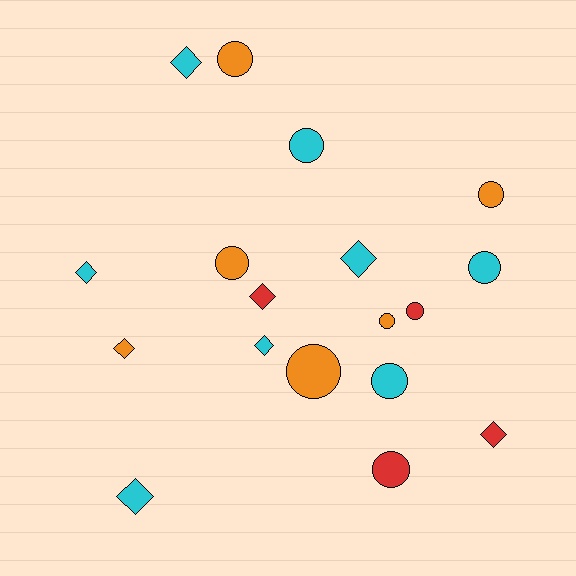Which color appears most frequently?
Cyan, with 8 objects.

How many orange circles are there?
There are 5 orange circles.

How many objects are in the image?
There are 18 objects.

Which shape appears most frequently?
Circle, with 10 objects.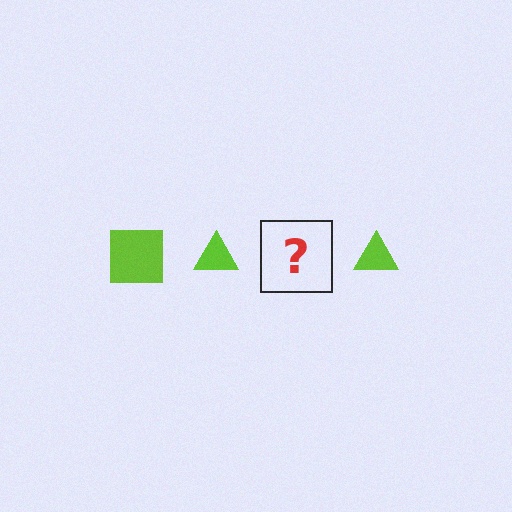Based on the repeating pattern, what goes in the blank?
The blank should be a lime square.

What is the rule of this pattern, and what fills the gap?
The rule is that the pattern cycles through square, triangle shapes in lime. The gap should be filled with a lime square.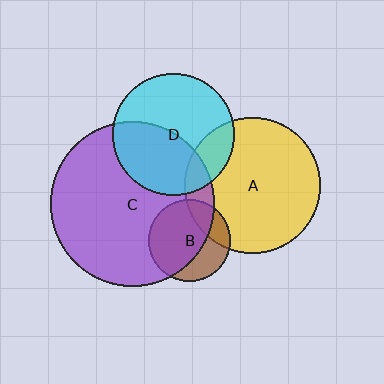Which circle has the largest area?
Circle C (purple).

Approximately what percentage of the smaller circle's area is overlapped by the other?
Approximately 20%.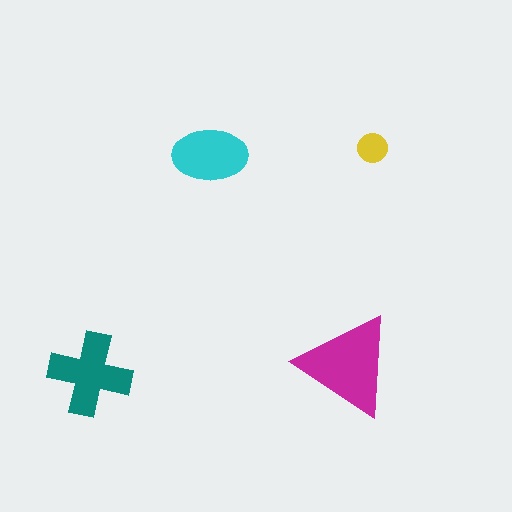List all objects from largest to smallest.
The magenta triangle, the teal cross, the cyan ellipse, the yellow circle.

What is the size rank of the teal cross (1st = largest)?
2nd.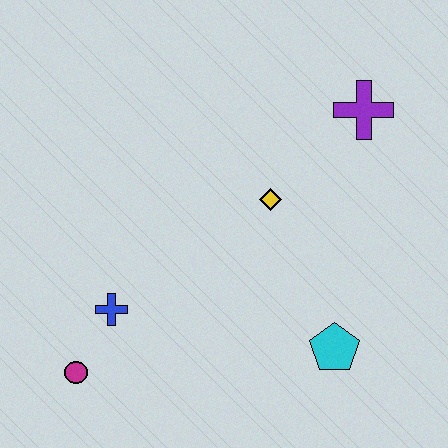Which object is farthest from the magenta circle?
The purple cross is farthest from the magenta circle.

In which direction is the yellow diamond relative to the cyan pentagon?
The yellow diamond is above the cyan pentagon.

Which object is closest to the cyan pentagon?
The yellow diamond is closest to the cyan pentagon.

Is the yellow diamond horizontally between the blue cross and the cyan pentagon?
Yes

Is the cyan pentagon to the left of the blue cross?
No